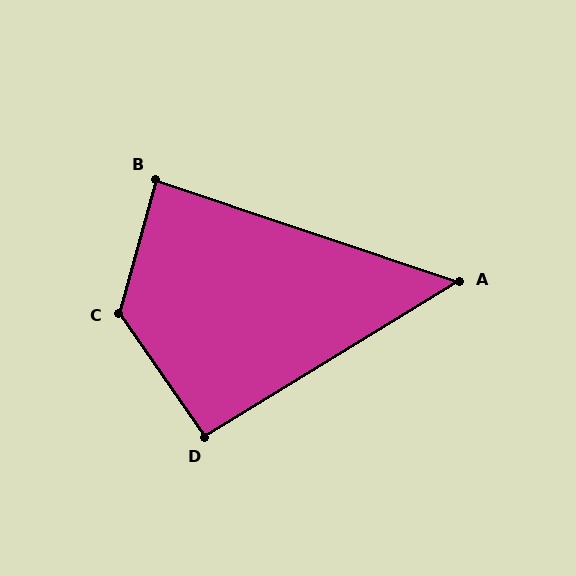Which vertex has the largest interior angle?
C, at approximately 130 degrees.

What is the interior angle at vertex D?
Approximately 93 degrees (approximately right).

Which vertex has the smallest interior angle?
A, at approximately 50 degrees.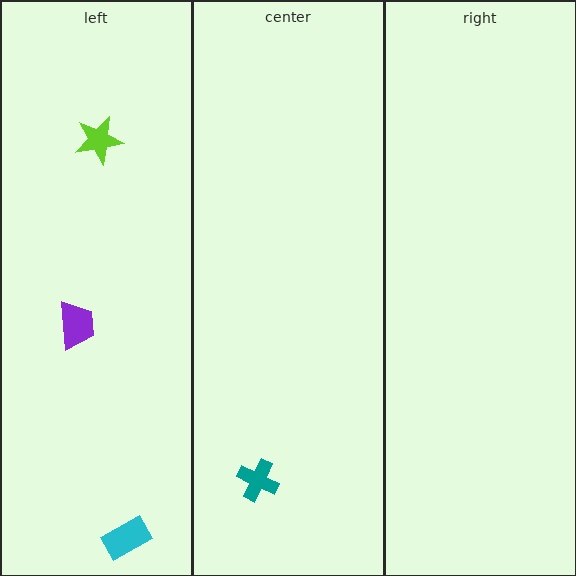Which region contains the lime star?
The left region.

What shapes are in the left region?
The cyan rectangle, the purple trapezoid, the lime star.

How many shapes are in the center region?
1.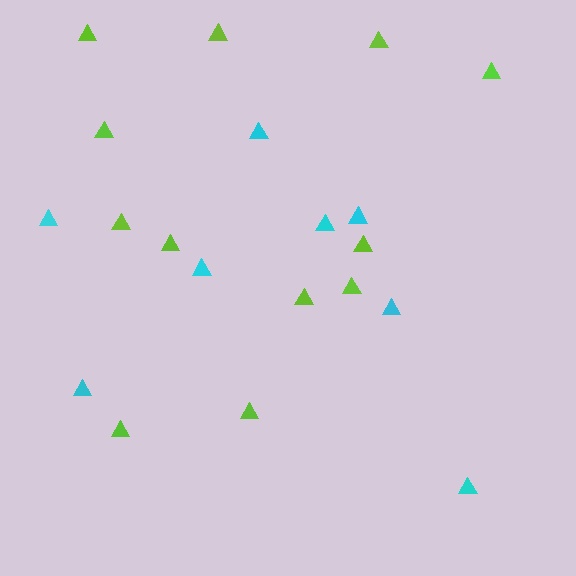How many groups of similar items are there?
There are 2 groups: one group of lime triangles (12) and one group of cyan triangles (8).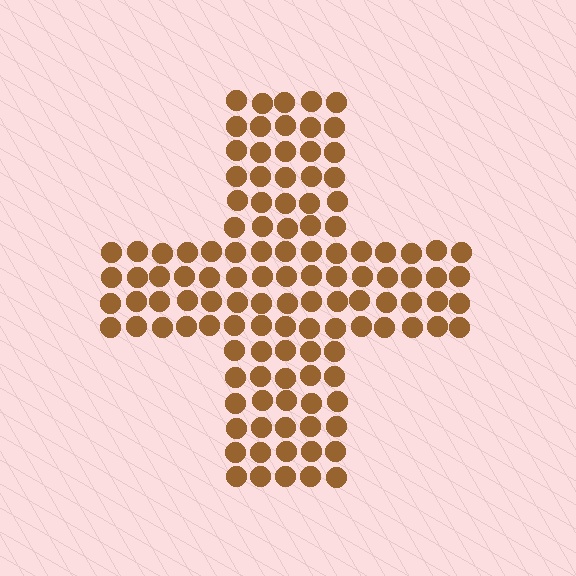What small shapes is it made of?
It is made of small circles.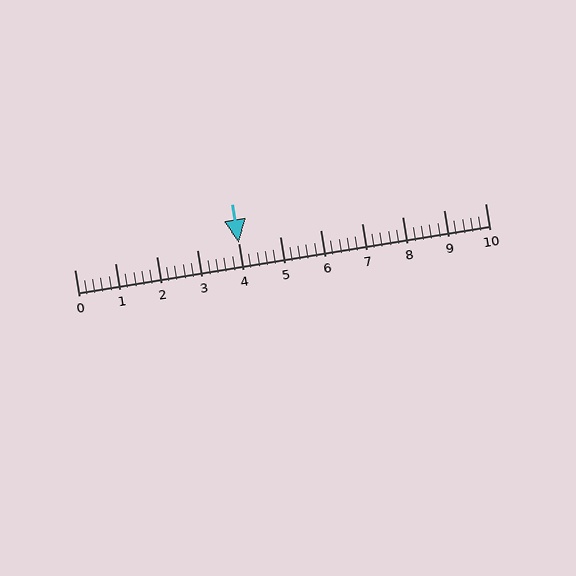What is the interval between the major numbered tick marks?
The major tick marks are spaced 1 units apart.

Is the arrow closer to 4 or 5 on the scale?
The arrow is closer to 4.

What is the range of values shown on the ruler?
The ruler shows values from 0 to 10.